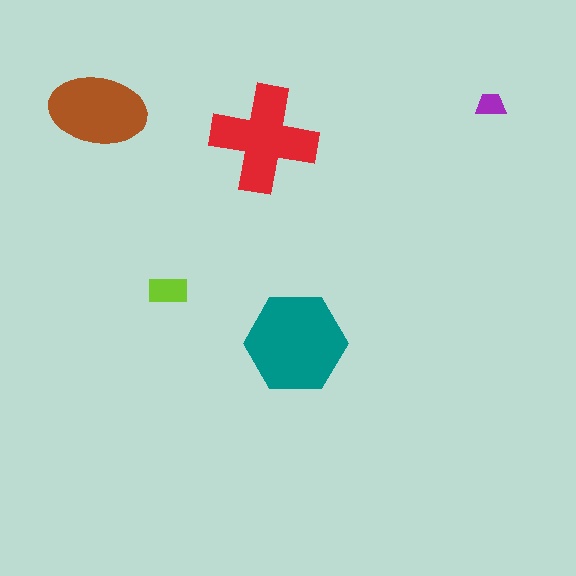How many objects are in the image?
There are 5 objects in the image.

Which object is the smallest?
The purple trapezoid.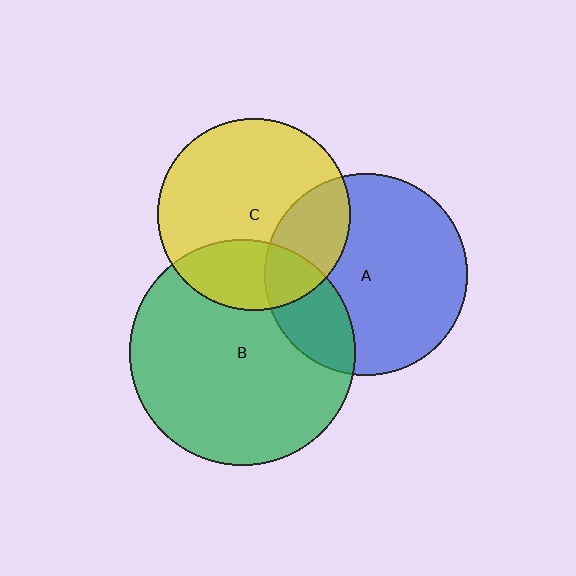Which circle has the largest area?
Circle B (green).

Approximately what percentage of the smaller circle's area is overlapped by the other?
Approximately 25%.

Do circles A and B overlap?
Yes.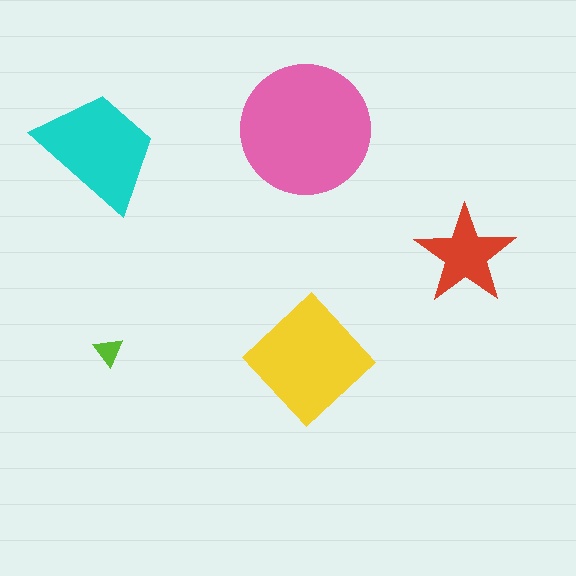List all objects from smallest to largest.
The lime triangle, the red star, the cyan trapezoid, the yellow diamond, the pink circle.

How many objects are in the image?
There are 5 objects in the image.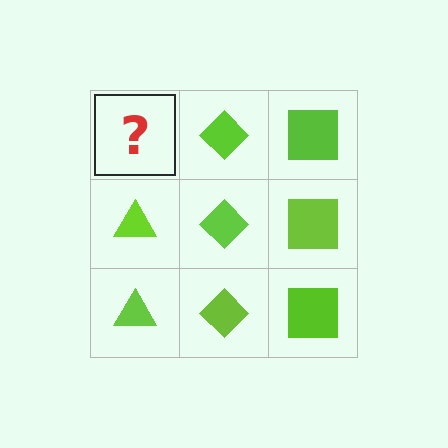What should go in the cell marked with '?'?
The missing cell should contain a lime triangle.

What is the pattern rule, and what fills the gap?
The rule is that each column has a consistent shape. The gap should be filled with a lime triangle.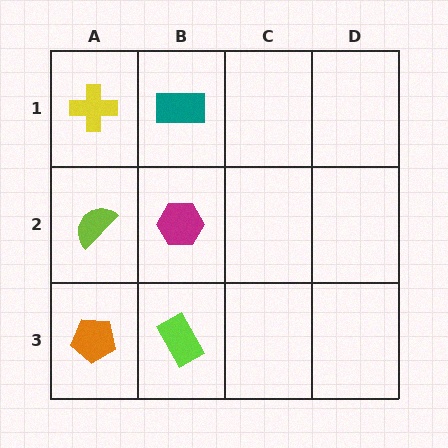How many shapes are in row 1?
2 shapes.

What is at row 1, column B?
A teal rectangle.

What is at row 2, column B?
A magenta hexagon.